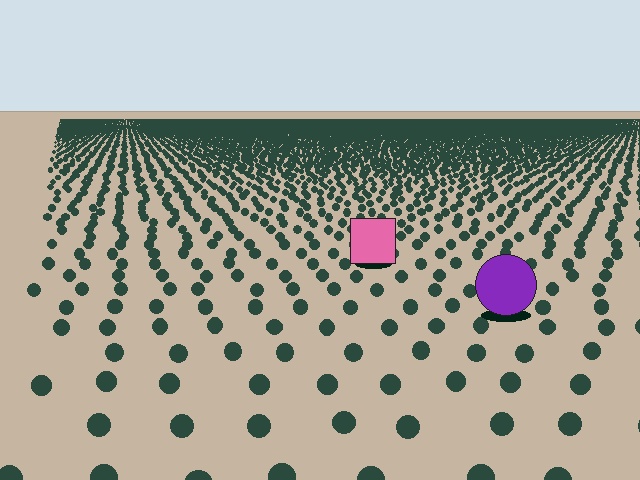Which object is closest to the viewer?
The purple circle is closest. The texture marks near it are larger and more spread out.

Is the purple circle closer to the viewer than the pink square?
Yes. The purple circle is closer — you can tell from the texture gradient: the ground texture is coarser near it.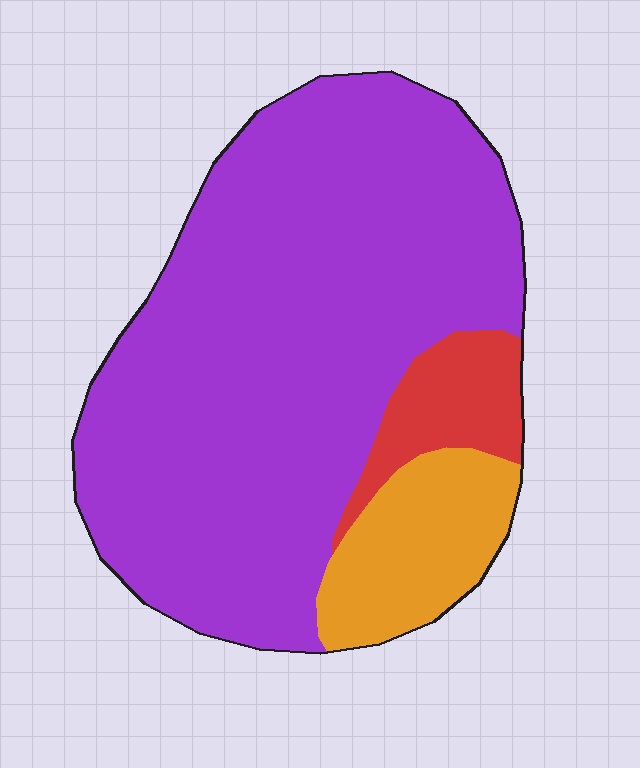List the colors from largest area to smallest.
From largest to smallest: purple, orange, red.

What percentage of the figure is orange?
Orange takes up about one eighth (1/8) of the figure.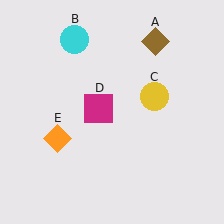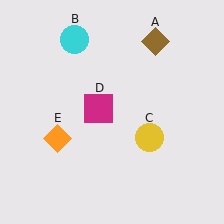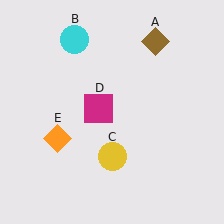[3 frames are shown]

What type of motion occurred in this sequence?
The yellow circle (object C) rotated clockwise around the center of the scene.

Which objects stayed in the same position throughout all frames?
Brown diamond (object A) and cyan circle (object B) and magenta square (object D) and orange diamond (object E) remained stationary.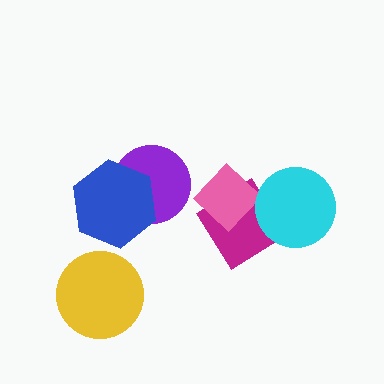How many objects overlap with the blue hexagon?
1 object overlaps with the blue hexagon.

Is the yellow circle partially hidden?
No, no other shape covers it.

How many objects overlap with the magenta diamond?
2 objects overlap with the magenta diamond.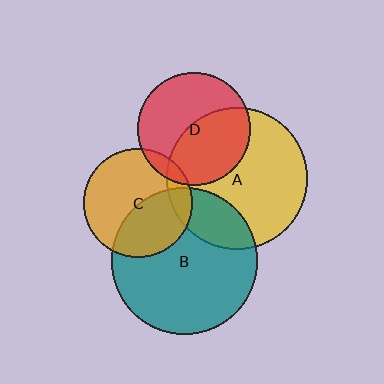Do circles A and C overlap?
Yes.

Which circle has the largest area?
Circle B (teal).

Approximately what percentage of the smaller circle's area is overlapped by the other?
Approximately 10%.